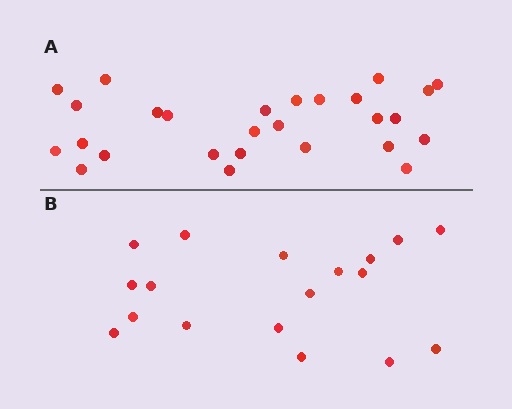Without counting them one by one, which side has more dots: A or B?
Region A (the top region) has more dots.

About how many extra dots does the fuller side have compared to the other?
Region A has roughly 8 or so more dots than region B.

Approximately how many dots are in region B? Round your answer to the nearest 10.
About 20 dots. (The exact count is 18, which rounds to 20.)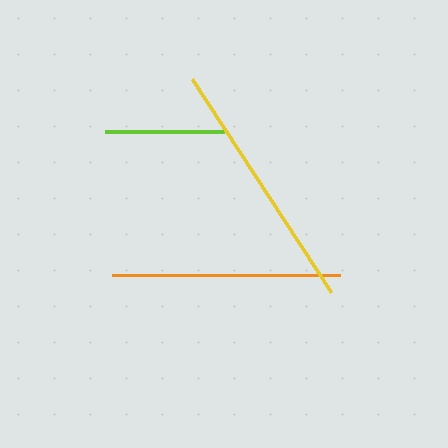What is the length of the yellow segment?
The yellow segment is approximately 254 pixels long.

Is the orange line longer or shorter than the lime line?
The orange line is longer than the lime line.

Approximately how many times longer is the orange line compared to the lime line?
The orange line is approximately 1.9 times the length of the lime line.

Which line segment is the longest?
The yellow line is the longest at approximately 254 pixels.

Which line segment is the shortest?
The lime line is the shortest at approximately 118 pixels.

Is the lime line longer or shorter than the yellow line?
The yellow line is longer than the lime line.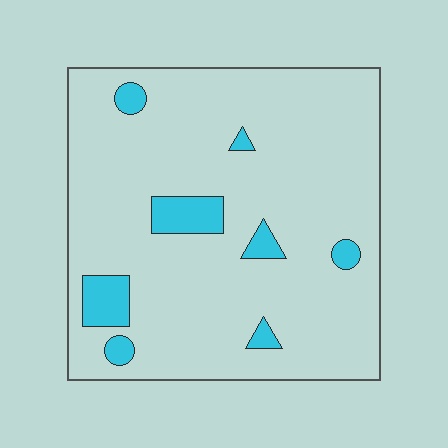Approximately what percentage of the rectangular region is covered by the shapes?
Approximately 10%.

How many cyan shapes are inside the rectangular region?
8.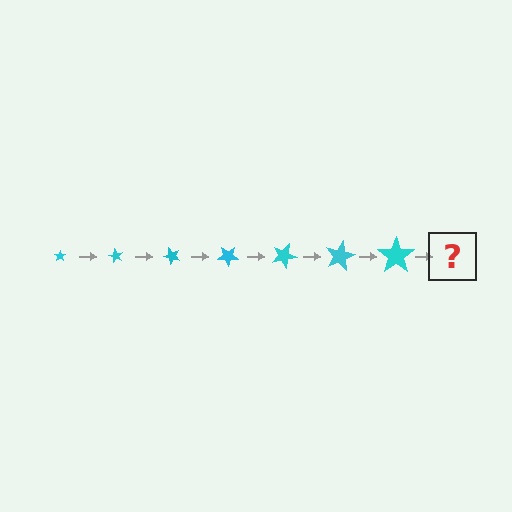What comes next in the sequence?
The next element should be a star, larger than the previous one and rotated 420 degrees from the start.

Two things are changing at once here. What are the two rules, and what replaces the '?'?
The two rules are that the star grows larger each step and it rotates 60 degrees each step. The '?' should be a star, larger than the previous one and rotated 420 degrees from the start.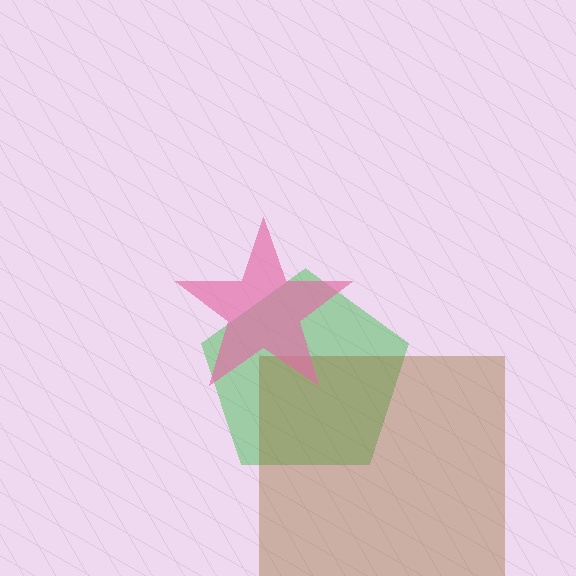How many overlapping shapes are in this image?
There are 3 overlapping shapes in the image.